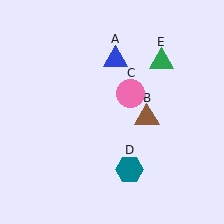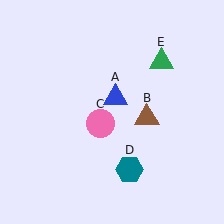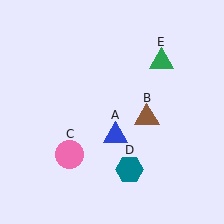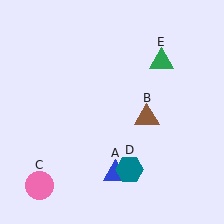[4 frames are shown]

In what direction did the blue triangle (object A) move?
The blue triangle (object A) moved down.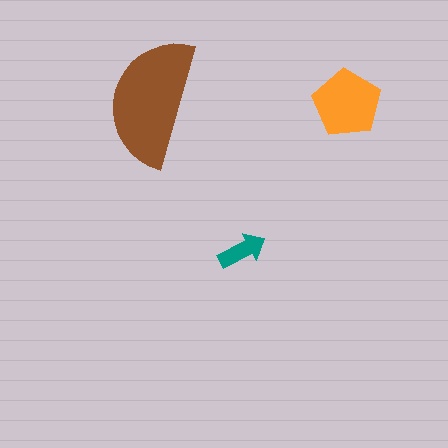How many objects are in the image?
There are 3 objects in the image.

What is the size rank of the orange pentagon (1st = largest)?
2nd.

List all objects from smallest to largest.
The teal arrow, the orange pentagon, the brown semicircle.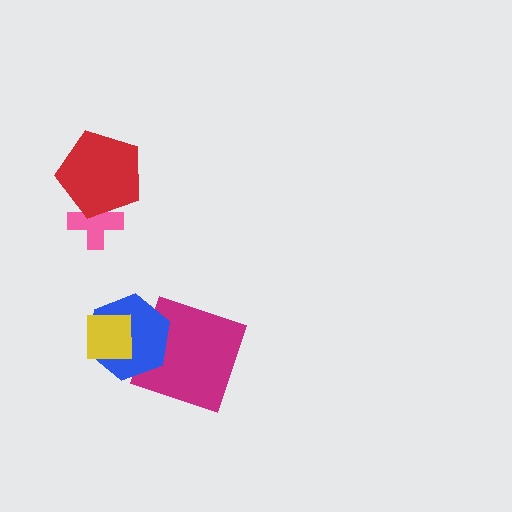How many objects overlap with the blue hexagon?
2 objects overlap with the blue hexagon.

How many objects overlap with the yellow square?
1 object overlaps with the yellow square.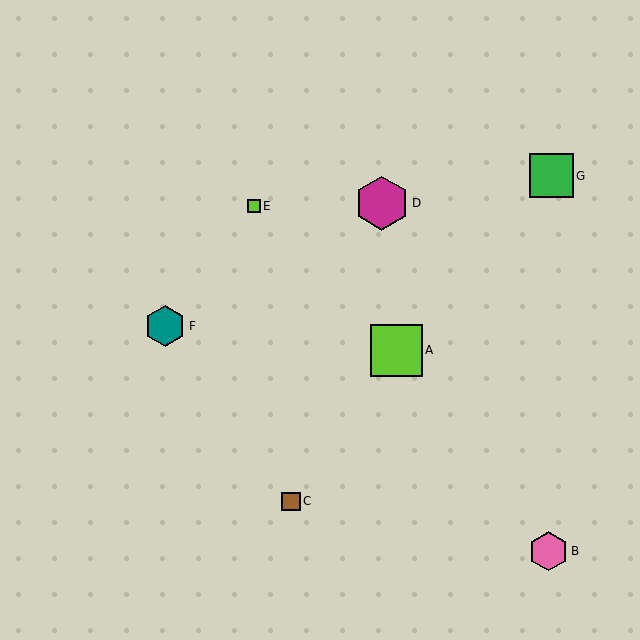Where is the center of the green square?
The center of the green square is at (551, 176).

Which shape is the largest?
The magenta hexagon (labeled D) is the largest.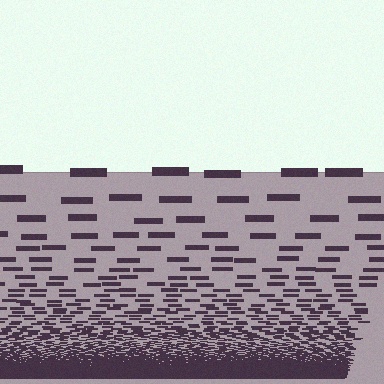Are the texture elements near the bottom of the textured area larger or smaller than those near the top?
Smaller. The gradient is inverted — elements near the bottom are smaller and denser.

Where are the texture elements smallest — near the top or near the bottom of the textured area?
Near the bottom.